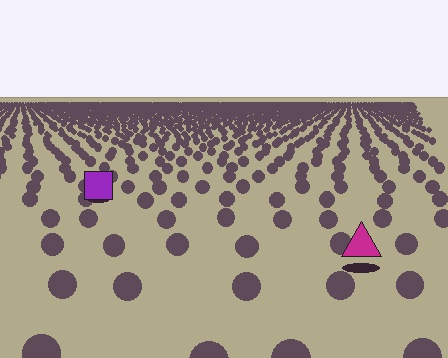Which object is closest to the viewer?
The magenta triangle is closest. The texture marks near it are larger and more spread out.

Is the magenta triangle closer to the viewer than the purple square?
Yes. The magenta triangle is closer — you can tell from the texture gradient: the ground texture is coarser near it.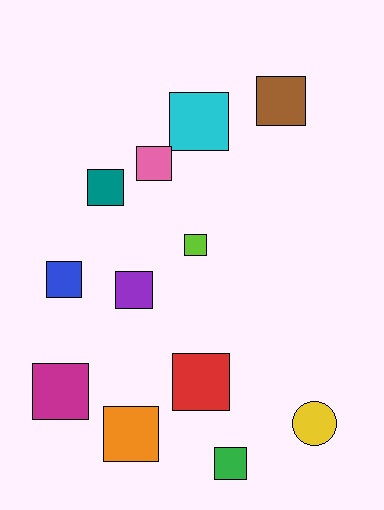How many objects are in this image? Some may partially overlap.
There are 12 objects.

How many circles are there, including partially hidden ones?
There is 1 circle.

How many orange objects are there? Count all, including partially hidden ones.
There is 1 orange object.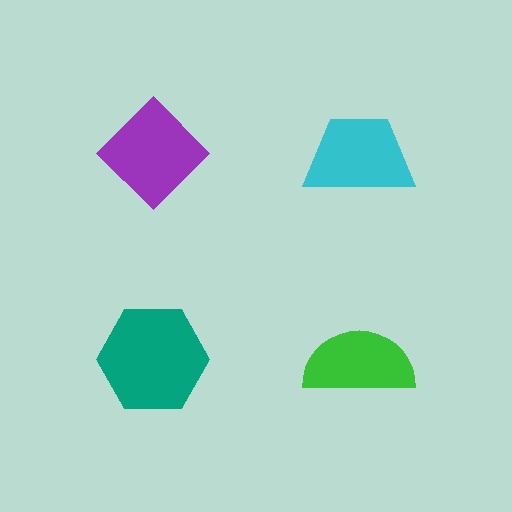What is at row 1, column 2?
A cyan trapezoid.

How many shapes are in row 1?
2 shapes.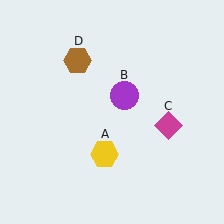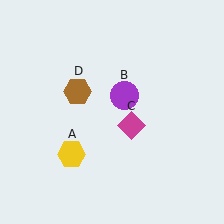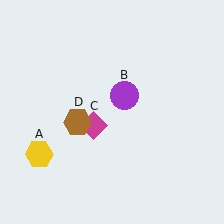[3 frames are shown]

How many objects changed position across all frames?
3 objects changed position: yellow hexagon (object A), magenta diamond (object C), brown hexagon (object D).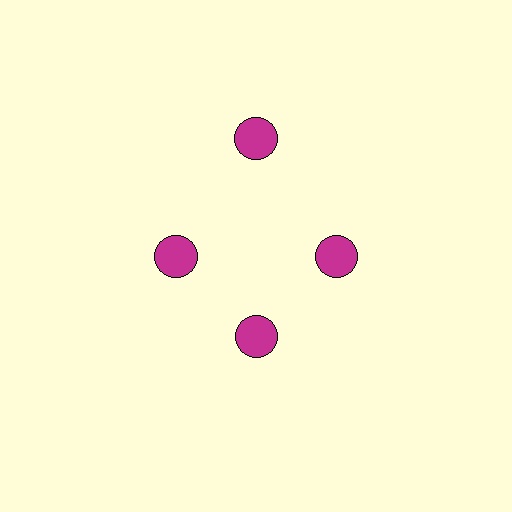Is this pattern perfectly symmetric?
No. The 4 magenta circles are arranged in a ring, but one element near the 12 o'clock position is pushed outward from the center, breaking the 4-fold rotational symmetry.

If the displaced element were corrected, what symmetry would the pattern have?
It would have 4-fold rotational symmetry — the pattern would map onto itself every 90 degrees.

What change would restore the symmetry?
The symmetry would be restored by moving it inward, back onto the ring so that all 4 circles sit at equal angles and equal distance from the center.